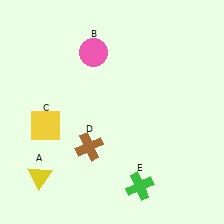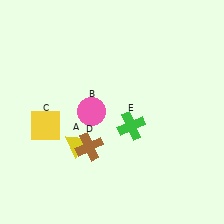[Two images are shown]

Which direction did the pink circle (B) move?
The pink circle (B) moved down.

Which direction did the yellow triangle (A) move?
The yellow triangle (A) moved right.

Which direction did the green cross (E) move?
The green cross (E) moved up.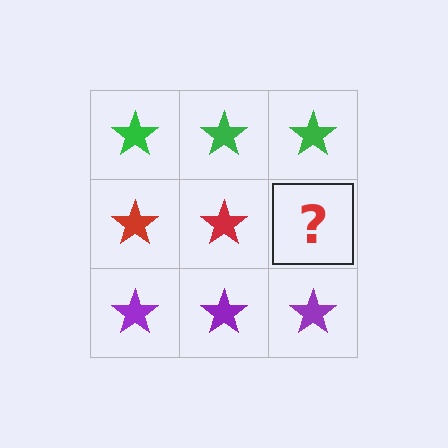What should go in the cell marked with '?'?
The missing cell should contain a red star.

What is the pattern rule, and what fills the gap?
The rule is that each row has a consistent color. The gap should be filled with a red star.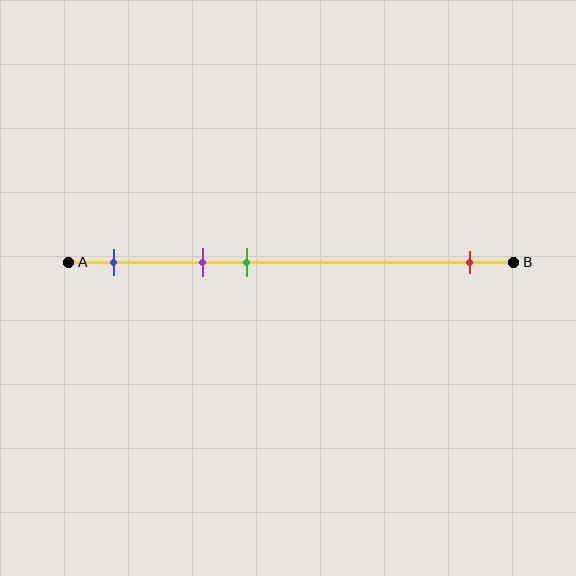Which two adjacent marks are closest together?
The purple and green marks are the closest adjacent pair.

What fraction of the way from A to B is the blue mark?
The blue mark is approximately 10% (0.1) of the way from A to B.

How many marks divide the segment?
There are 4 marks dividing the segment.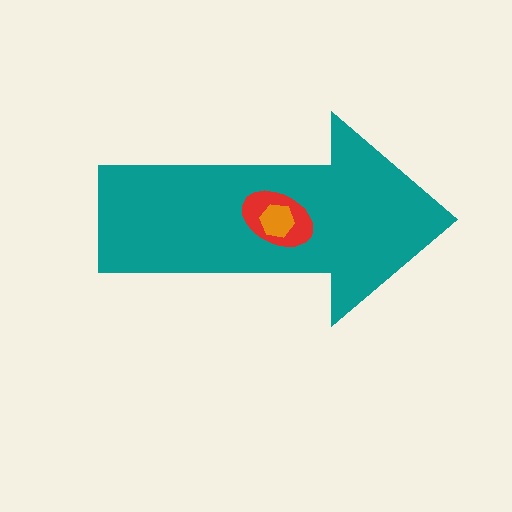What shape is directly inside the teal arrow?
The red ellipse.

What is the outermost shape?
The teal arrow.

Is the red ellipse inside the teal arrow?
Yes.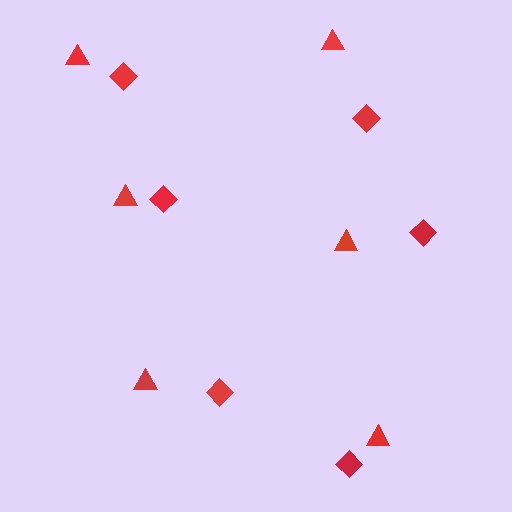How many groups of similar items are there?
There are 2 groups: one group of triangles (6) and one group of diamonds (6).